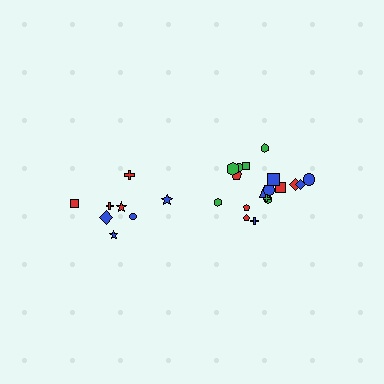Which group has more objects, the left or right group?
The right group.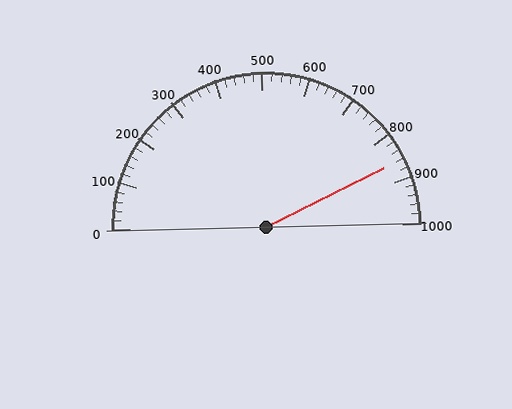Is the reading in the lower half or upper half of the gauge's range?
The reading is in the upper half of the range (0 to 1000).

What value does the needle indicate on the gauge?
The needle indicates approximately 860.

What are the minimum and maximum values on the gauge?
The gauge ranges from 0 to 1000.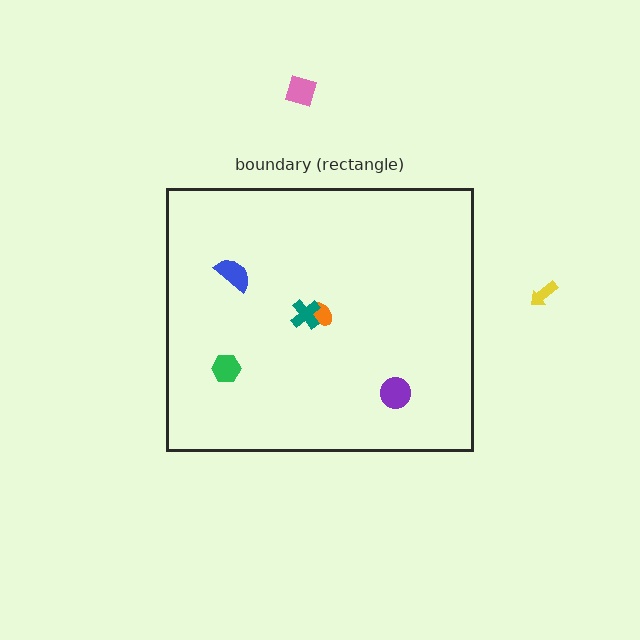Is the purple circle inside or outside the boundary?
Inside.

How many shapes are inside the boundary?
5 inside, 2 outside.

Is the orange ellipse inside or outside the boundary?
Inside.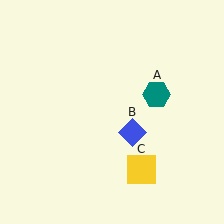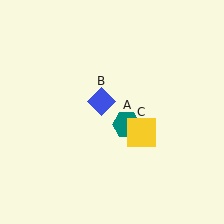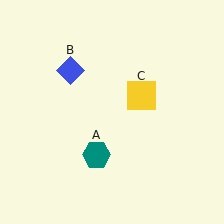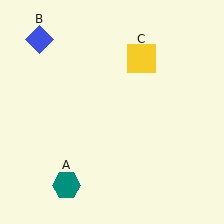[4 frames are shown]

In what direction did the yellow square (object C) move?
The yellow square (object C) moved up.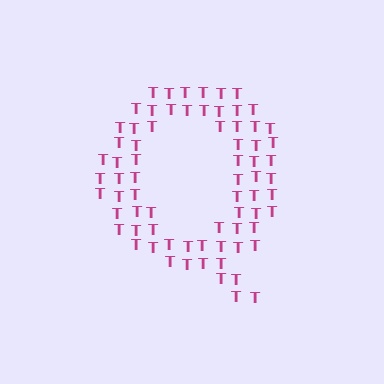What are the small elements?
The small elements are letter T's.